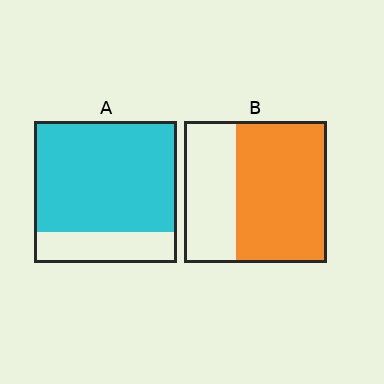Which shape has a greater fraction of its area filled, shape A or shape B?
Shape A.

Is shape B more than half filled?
Yes.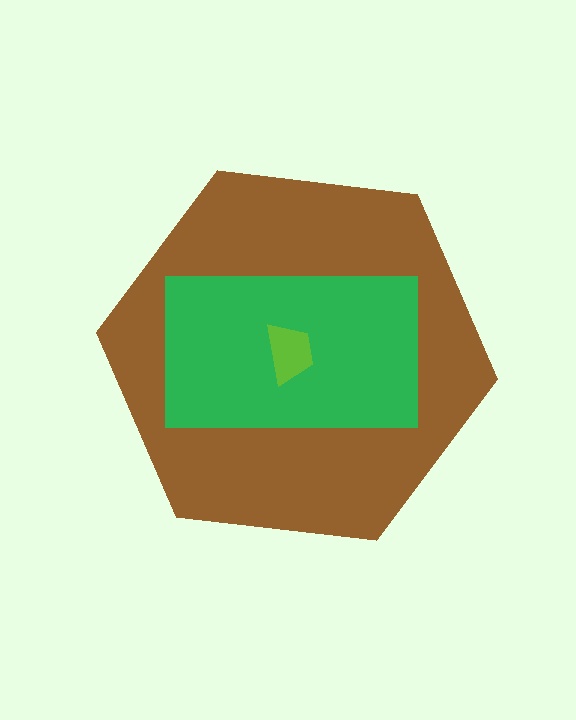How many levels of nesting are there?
3.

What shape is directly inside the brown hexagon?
The green rectangle.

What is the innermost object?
The lime trapezoid.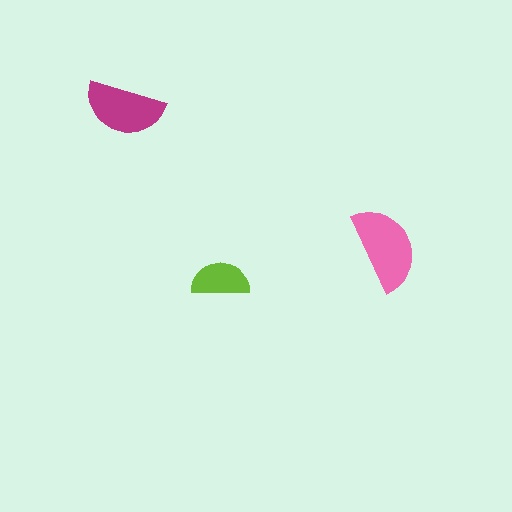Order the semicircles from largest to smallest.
the pink one, the magenta one, the lime one.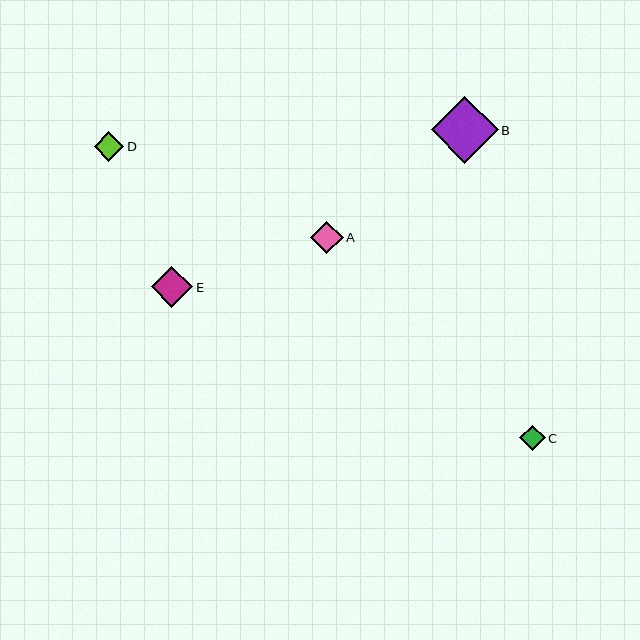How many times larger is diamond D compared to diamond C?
Diamond D is approximately 1.2 times the size of diamond C.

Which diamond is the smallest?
Diamond C is the smallest with a size of approximately 25 pixels.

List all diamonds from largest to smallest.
From largest to smallest: B, E, A, D, C.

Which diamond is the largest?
Diamond B is the largest with a size of approximately 67 pixels.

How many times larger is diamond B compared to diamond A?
Diamond B is approximately 2.1 times the size of diamond A.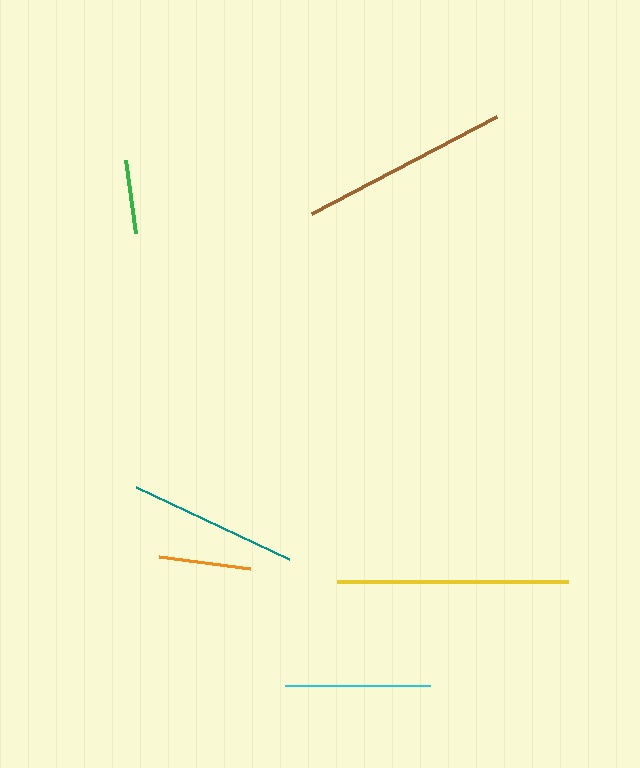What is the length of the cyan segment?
The cyan segment is approximately 145 pixels long.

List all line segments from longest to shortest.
From longest to shortest: yellow, brown, teal, cyan, orange, green.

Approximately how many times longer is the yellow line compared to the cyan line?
The yellow line is approximately 1.6 times the length of the cyan line.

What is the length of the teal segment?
The teal segment is approximately 169 pixels long.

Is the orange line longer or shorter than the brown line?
The brown line is longer than the orange line.